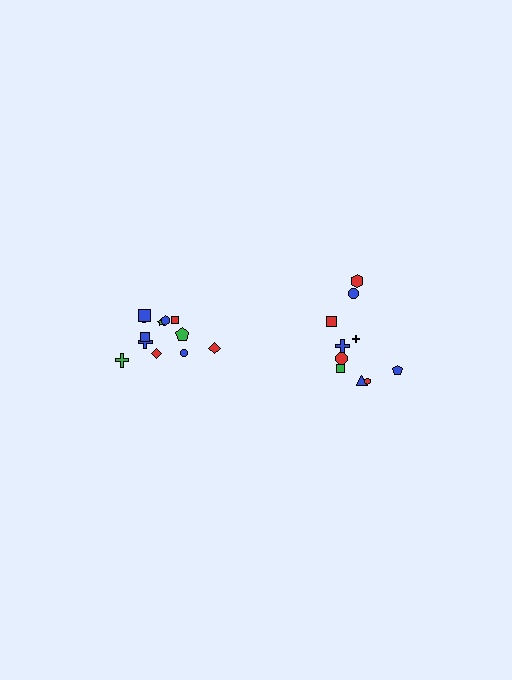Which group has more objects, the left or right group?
The left group.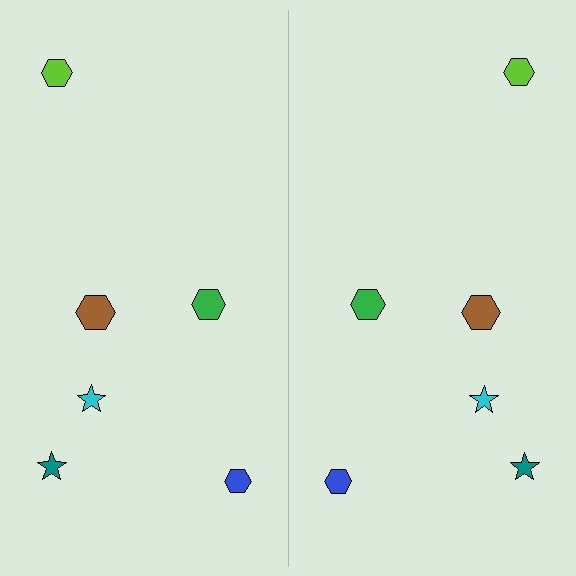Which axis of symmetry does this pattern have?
The pattern has a vertical axis of symmetry running through the center of the image.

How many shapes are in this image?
There are 12 shapes in this image.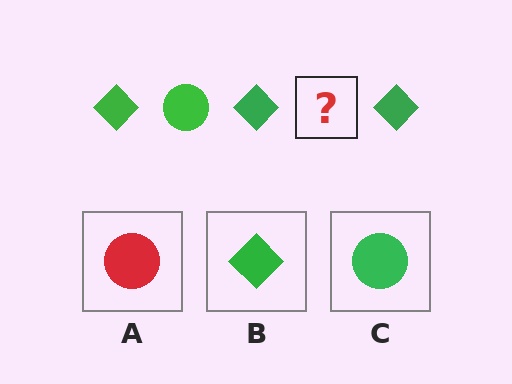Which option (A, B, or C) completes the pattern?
C.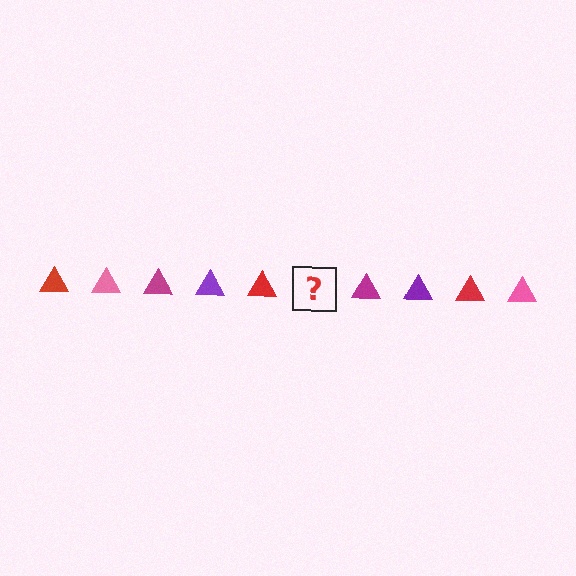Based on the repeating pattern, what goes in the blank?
The blank should be a pink triangle.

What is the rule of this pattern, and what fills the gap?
The rule is that the pattern cycles through red, pink, magenta, purple triangles. The gap should be filled with a pink triangle.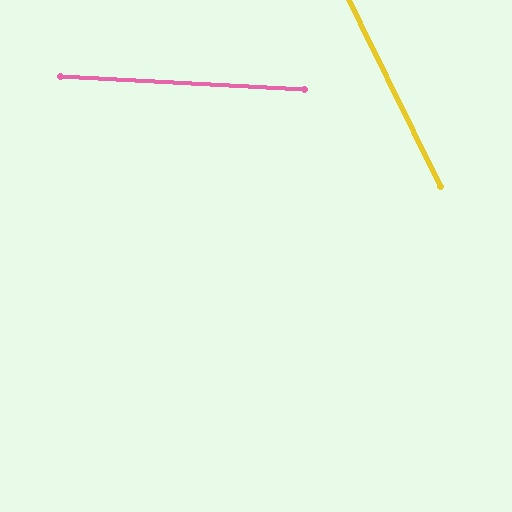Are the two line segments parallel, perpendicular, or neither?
Neither parallel nor perpendicular — they differ by about 61°.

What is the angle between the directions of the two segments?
Approximately 61 degrees.